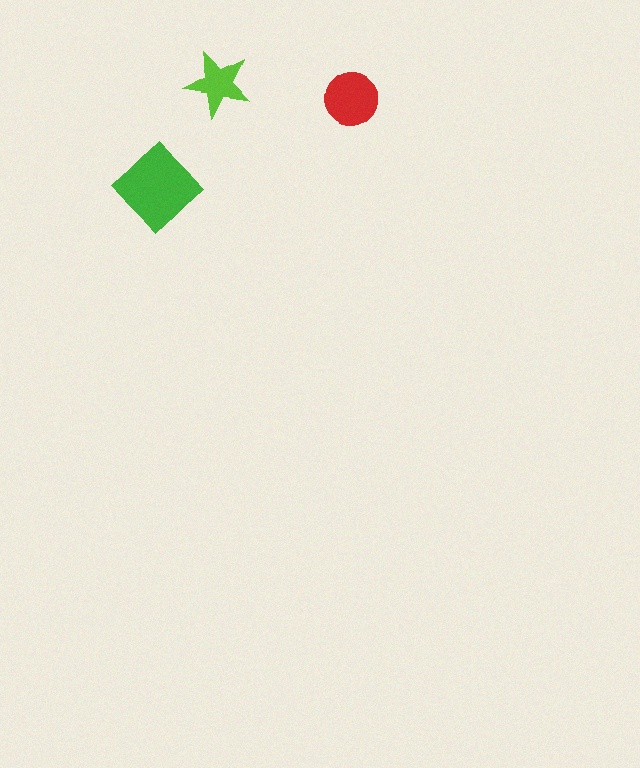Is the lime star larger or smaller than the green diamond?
Smaller.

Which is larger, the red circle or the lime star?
The red circle.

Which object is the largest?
The green diamond.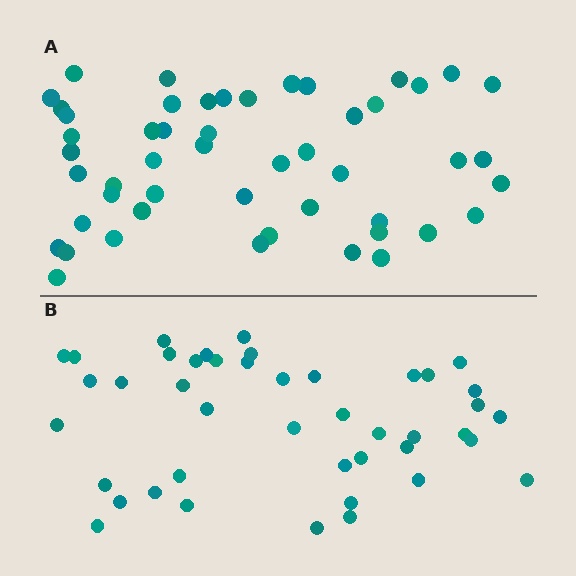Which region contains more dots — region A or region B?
Region A (the top region) has more dots.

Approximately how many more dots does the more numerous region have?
Region A has roughly 8 or so more dots than region B.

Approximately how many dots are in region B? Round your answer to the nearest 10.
About 40 dots. (The exact count is 43, which rounds to 40.)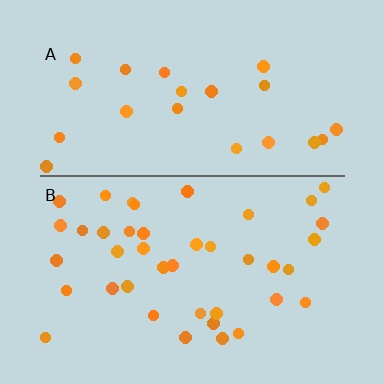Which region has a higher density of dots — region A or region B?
B (the bottom).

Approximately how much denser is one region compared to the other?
Approximately 1.8× — region B over region A.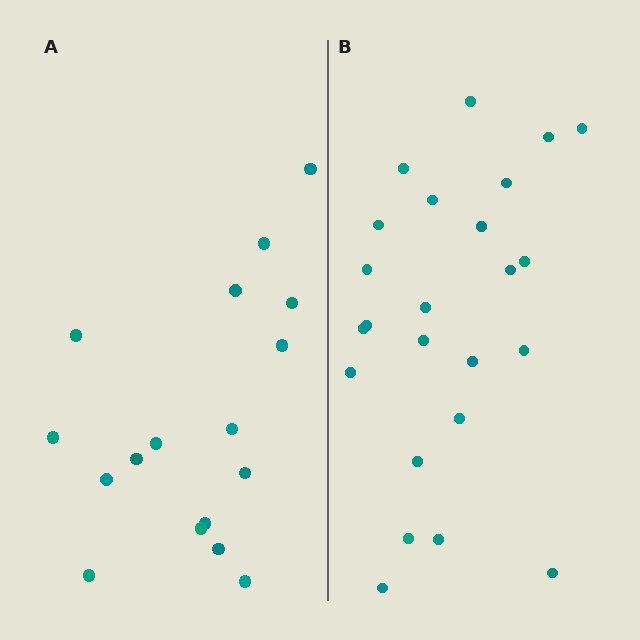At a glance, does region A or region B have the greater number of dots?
Region B (the right region) has more dots.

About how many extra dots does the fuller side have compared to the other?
Region B has roughly 8 or so more dots than region A.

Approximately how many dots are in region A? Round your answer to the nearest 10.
About 20 dots. (The exact count is 17, which rounds to 20.)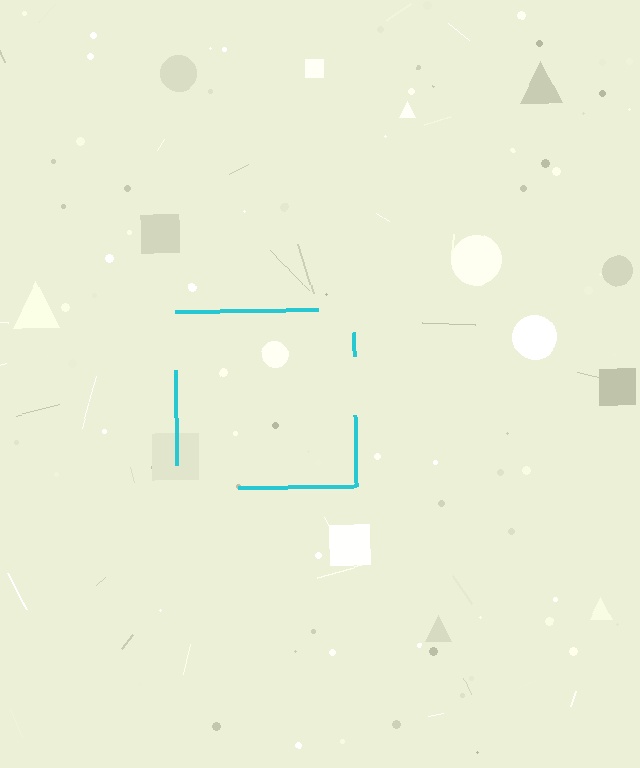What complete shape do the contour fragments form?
The contour fragments form a square.